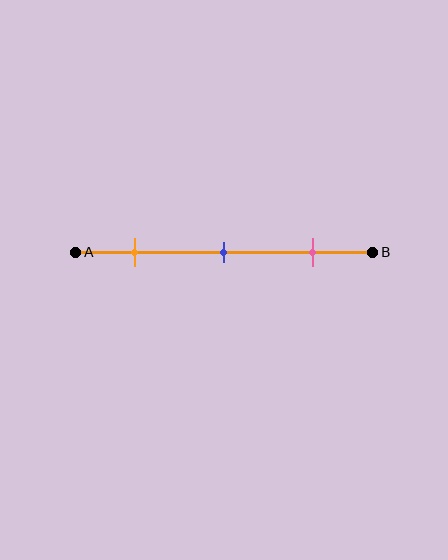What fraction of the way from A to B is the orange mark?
The orange mark is approximately 20% (0.2) of the way from A to B.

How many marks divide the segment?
There are 3 marks dividing the segment.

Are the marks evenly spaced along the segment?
Yes, the marks are approximately evenly spaced.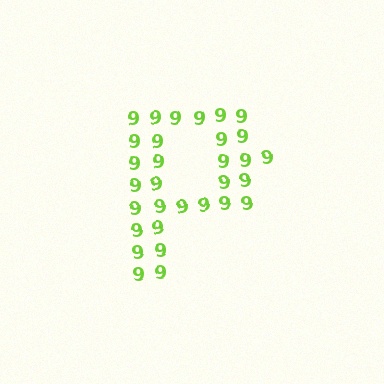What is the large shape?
The large shape is the letter P.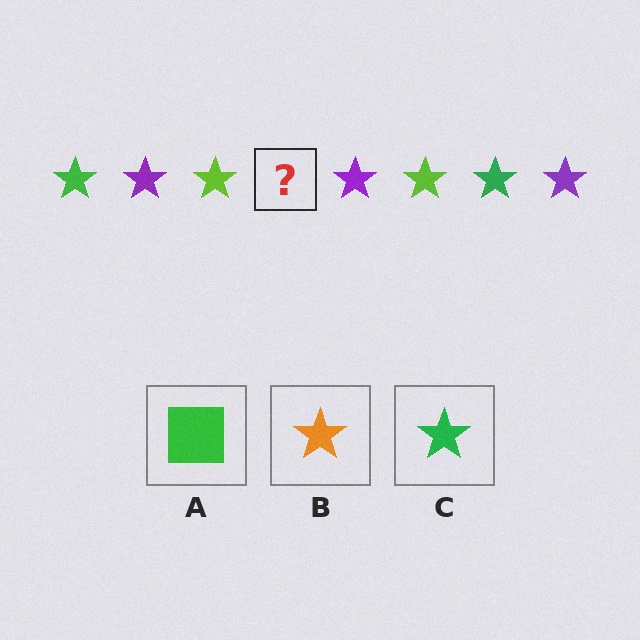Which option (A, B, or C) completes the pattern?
C.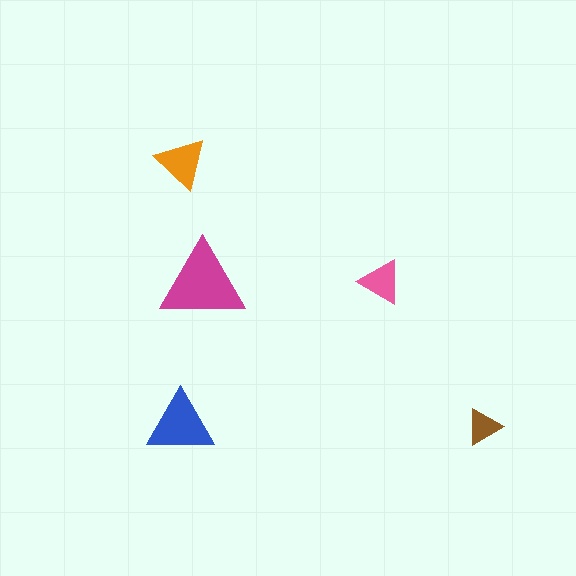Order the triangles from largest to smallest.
the magenta one, the blue one, the orange one, the pink one, the brown one.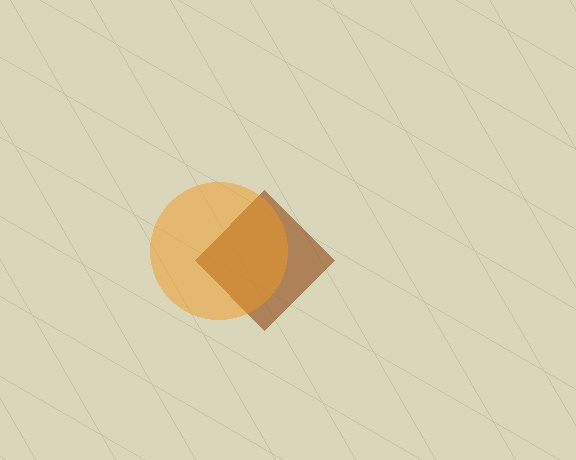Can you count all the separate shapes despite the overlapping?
Yes, there are 2 separate shapes.